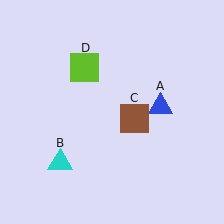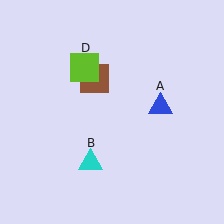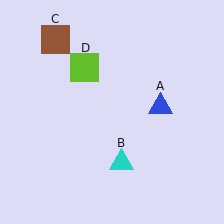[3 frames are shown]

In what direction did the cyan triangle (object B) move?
The cyan triangle (object B) moved right.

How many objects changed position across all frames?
2 objects changed position: cyan triangle (object B), brown square (object C).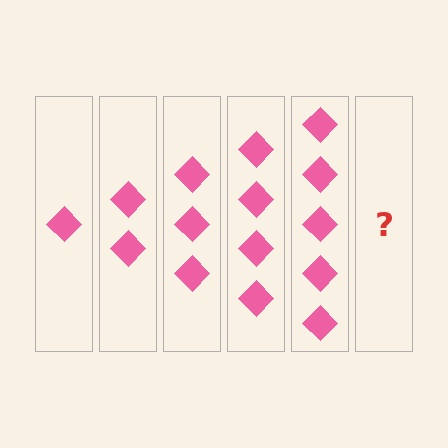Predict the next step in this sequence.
The next step is 6 diamonds.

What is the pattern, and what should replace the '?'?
The pattern is that each step adds one more diamond. The '?' should be 6 diamonds.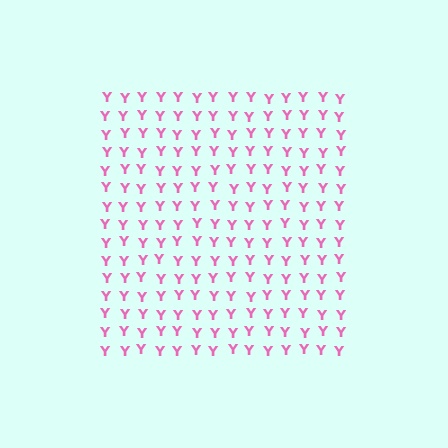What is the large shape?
The large shape is a square.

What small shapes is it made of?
It is made of small letter Y's.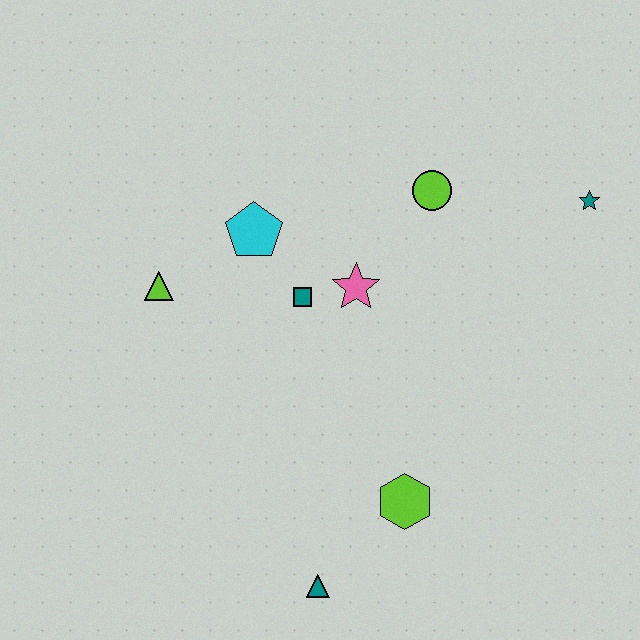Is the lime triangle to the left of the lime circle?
Yes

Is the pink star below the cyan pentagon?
Yes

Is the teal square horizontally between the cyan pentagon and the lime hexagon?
Yes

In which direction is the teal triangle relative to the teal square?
The teal triangle is below the teal square.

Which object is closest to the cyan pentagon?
The teal square is closest to the cyan pentagon.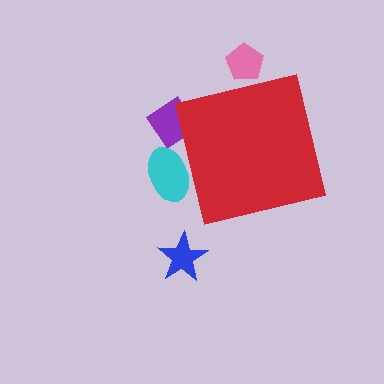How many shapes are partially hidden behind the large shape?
3 shapes are partially hidden.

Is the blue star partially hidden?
No, the blue star is fully visible.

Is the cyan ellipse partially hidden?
Yes, the cyan ellipse is partially hidden behind the red square.